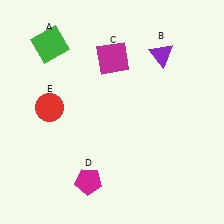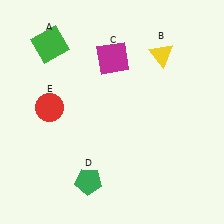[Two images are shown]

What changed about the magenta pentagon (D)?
In Image 1, D is magenta. In Image 2, it changed to green.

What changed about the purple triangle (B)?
In Image 1, B is purple. In Image 2, it changed to yellow.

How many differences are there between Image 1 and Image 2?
There are 2 differences between the two images.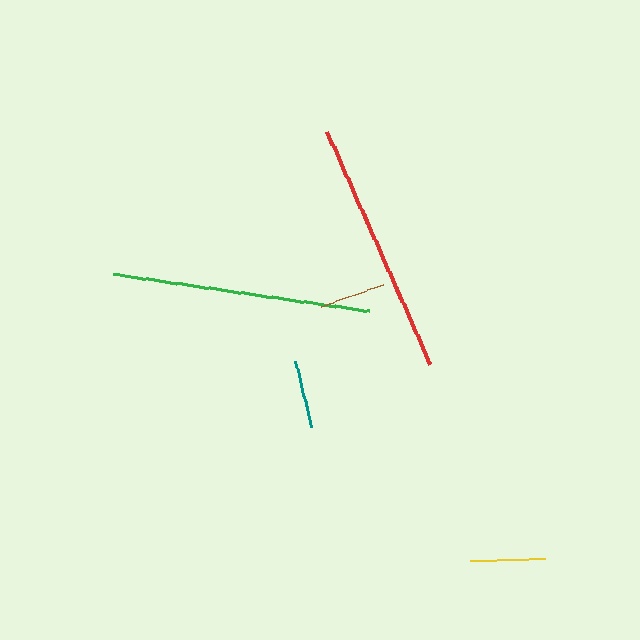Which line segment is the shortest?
The brown line is the shortest at approximately 66 pixels.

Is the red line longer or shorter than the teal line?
The red line is longer than the teal line.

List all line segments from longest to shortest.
From longest to shortest: green, red, yellow, teal, brown.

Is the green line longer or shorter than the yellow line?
The green line is longer than the yellow line.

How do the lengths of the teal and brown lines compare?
The teal and brown lines are approximately the same length.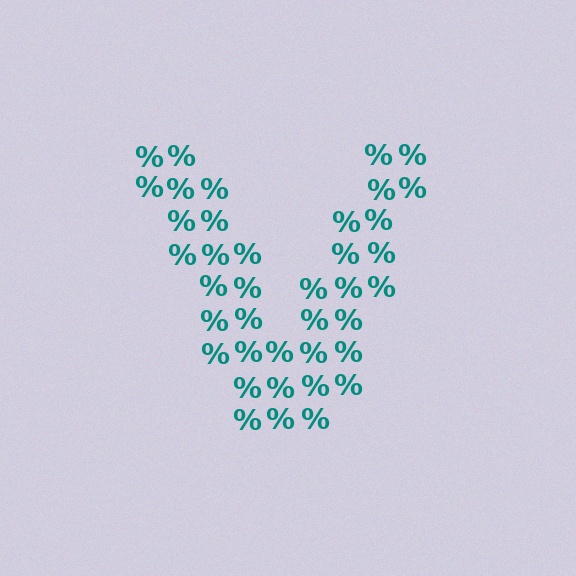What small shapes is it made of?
It is made of small percent signs.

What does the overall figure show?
The overall figure shows the letter V.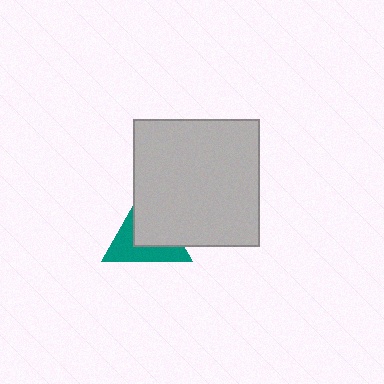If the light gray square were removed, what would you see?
You would see the complete teal triangle.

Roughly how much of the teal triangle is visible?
About half of it is visible (roughly 46%).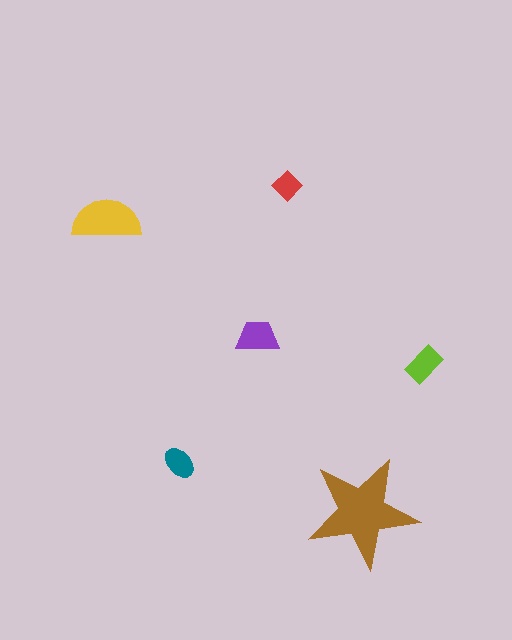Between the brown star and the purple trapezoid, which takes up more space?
The brown star.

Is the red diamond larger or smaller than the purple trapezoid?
Smaller.